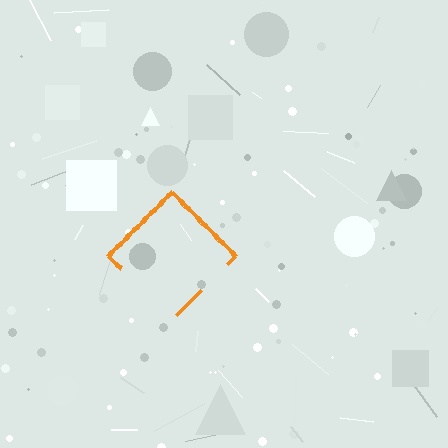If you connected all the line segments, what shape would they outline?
They would outline a diamond.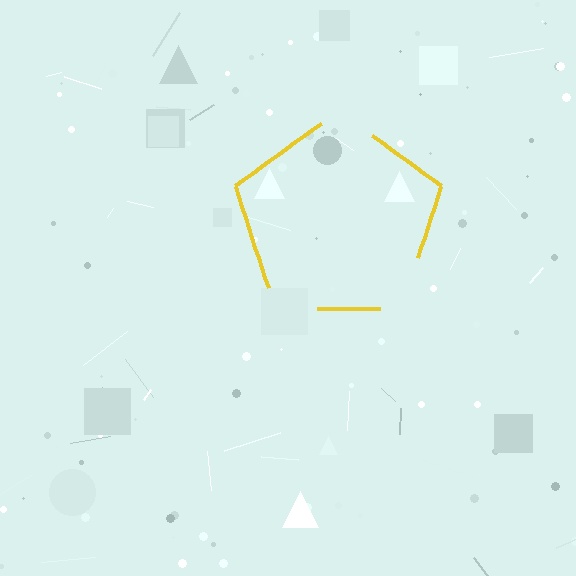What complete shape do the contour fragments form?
The contour fragments form a pentagon.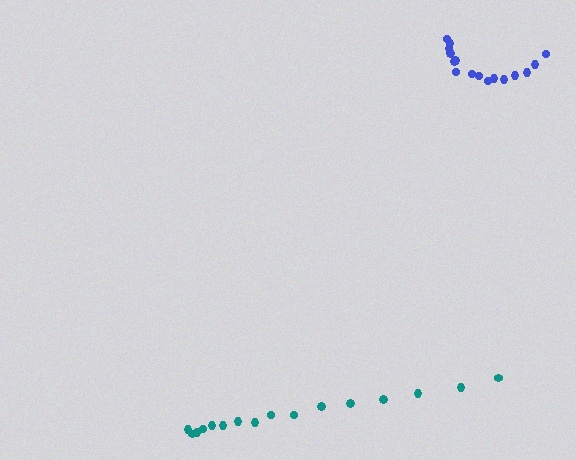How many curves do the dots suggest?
There are 2 distinct paths.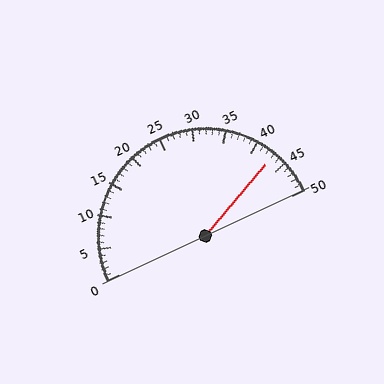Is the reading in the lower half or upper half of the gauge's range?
The reading is in the upper half of the range (0 to 50).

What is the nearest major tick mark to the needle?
The nearest major tick mark is 45.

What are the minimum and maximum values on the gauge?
The gauge ranges from 0 to 50.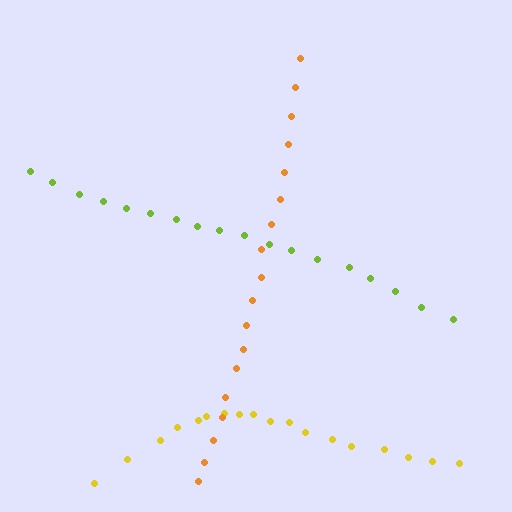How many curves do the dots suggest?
There are 3 distinct paths.